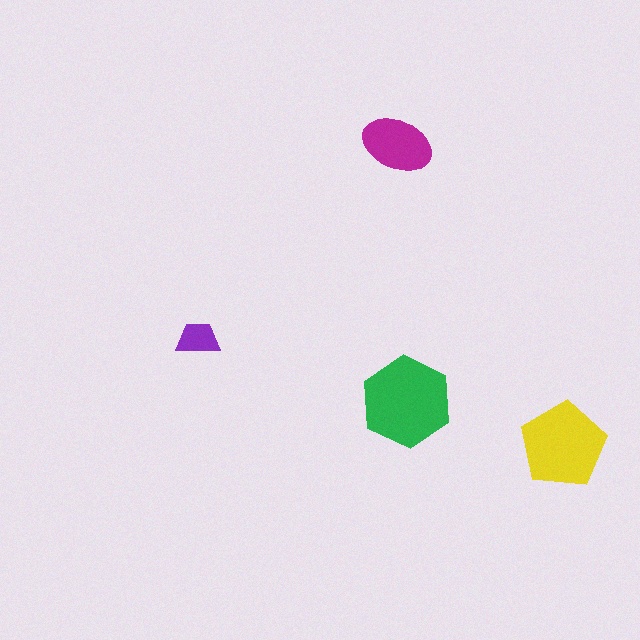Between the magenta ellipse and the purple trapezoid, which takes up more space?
The magenta ellipse.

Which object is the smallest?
The purple trapezoid.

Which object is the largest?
The green hexagon.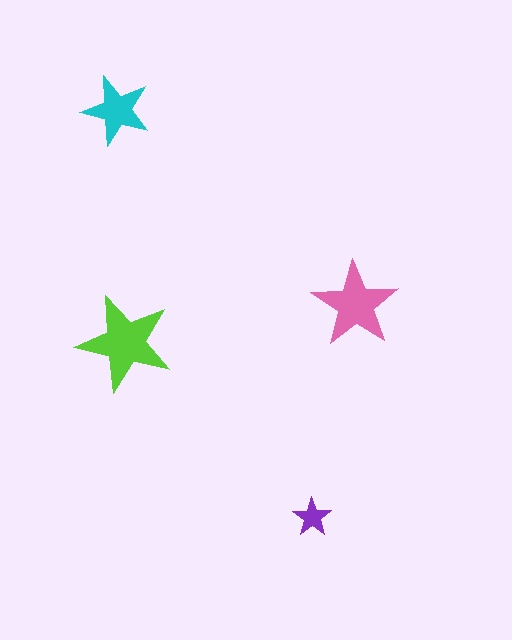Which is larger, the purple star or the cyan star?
The cyan one.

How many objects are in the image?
There are 4 objects in the image.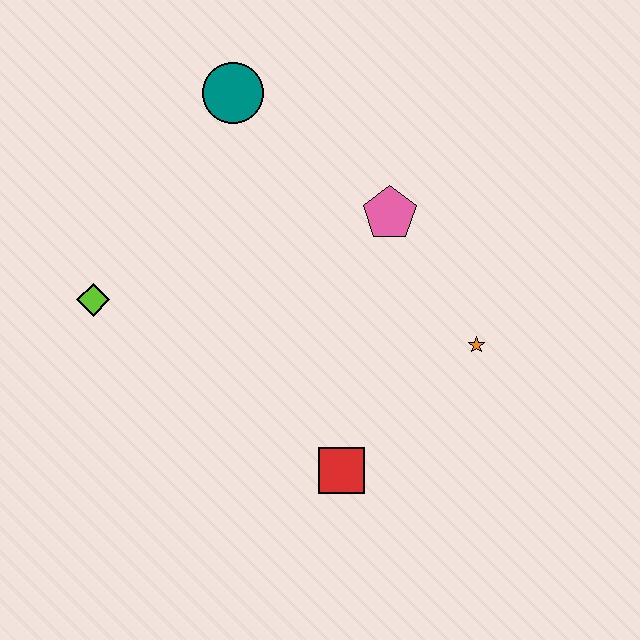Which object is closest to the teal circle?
The pink pentagon is closest to the teal circle.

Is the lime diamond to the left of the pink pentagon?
Yes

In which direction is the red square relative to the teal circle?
The red square is below the teal circle.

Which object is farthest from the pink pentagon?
The lime diamond is farthest from the pink pentagon.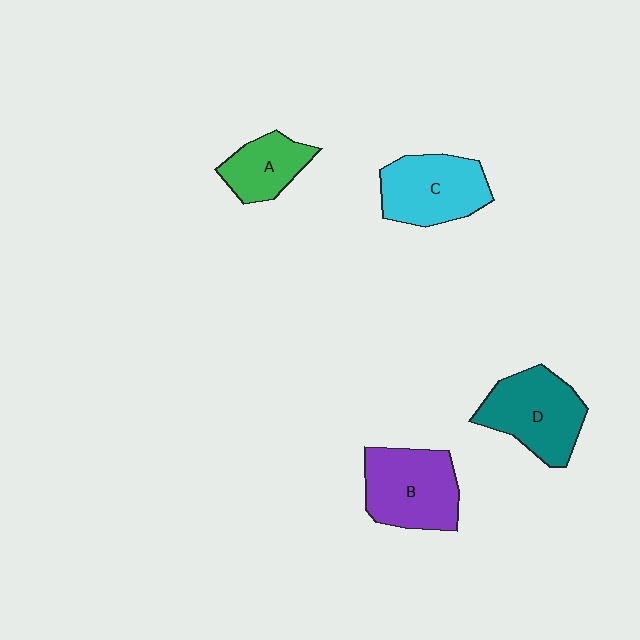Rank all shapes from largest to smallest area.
From largest to smallest: B (purple), D (teal), C (cyan), A (green).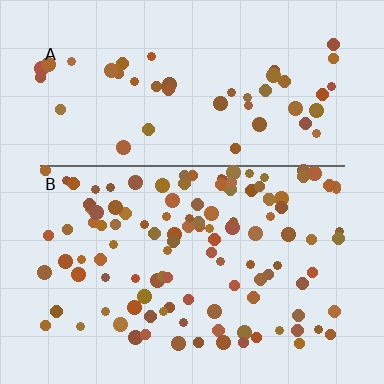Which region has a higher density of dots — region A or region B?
B (the bottom).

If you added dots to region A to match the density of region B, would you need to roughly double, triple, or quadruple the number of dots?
Approximately double.